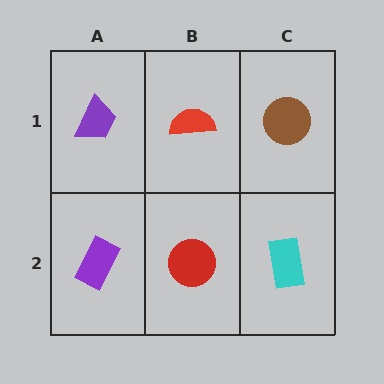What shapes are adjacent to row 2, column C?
A brown circle (row 1, column C), a red circle (row 2, column B).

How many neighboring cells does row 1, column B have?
3.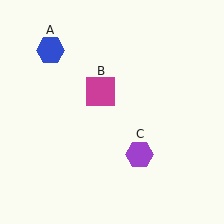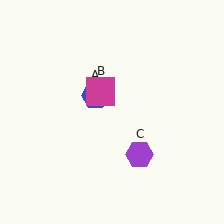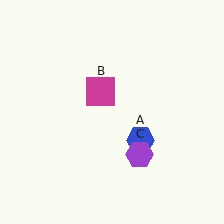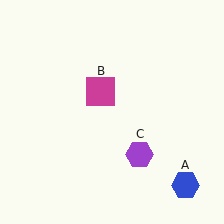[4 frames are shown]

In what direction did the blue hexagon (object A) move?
The blue hexagon (object A) moved down and to the right.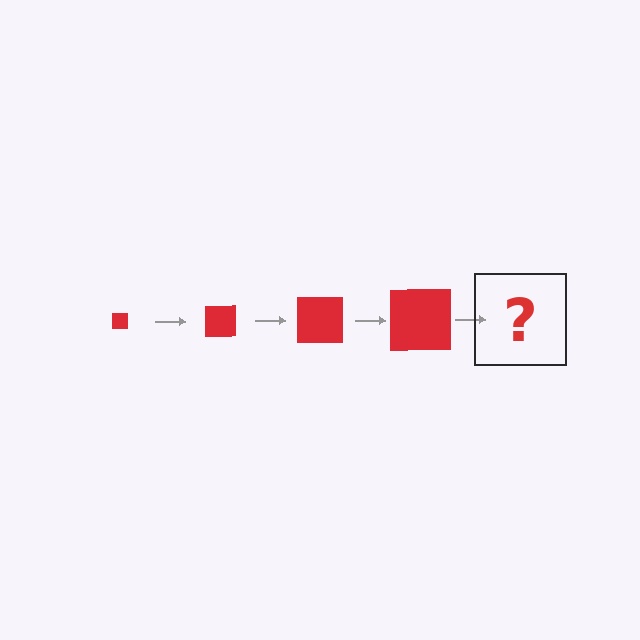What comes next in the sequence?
The next element should be a red square, larger than the previous one.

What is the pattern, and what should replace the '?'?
The pattern is that the square gets progressively larger each step. The '?' should be a red square, larger than the previous one.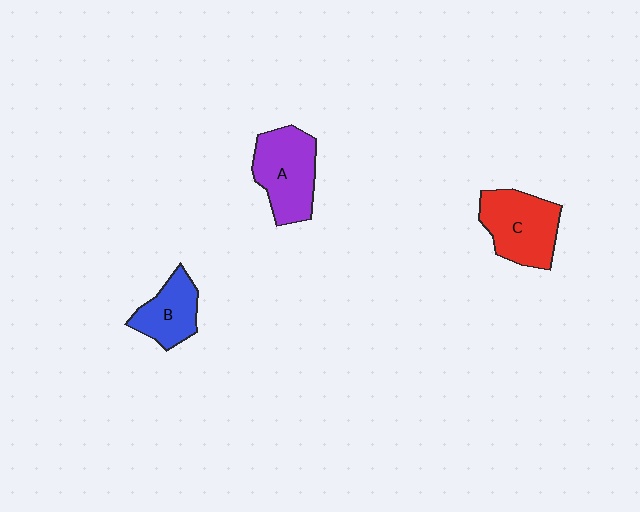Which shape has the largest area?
Shape A (purple).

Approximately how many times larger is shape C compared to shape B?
Approximately 1.4 times.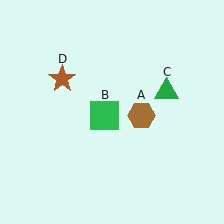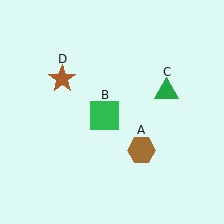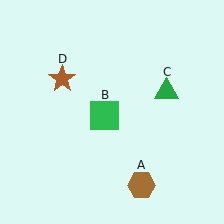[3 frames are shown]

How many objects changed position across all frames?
1 object changed position: brown hexagon (object A).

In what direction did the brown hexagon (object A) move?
The brown hexagon (object A) moved down.